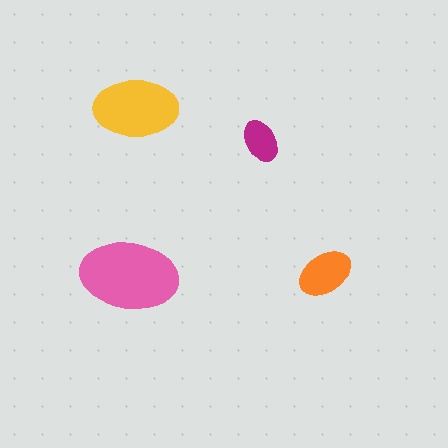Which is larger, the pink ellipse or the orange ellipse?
The pink one.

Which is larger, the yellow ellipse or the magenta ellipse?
The yellow one.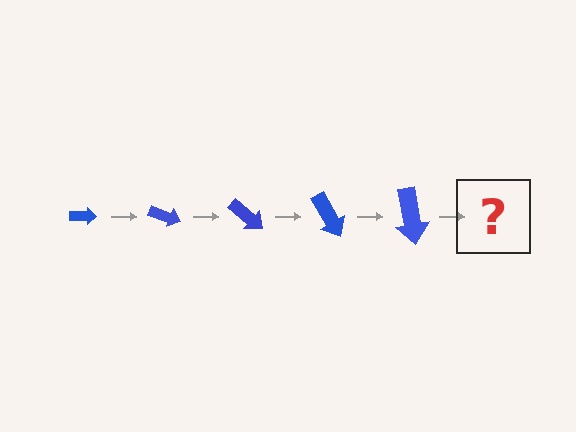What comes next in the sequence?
The next element should be an arrow, larger than the previous one and rotated 100 degrees from the start.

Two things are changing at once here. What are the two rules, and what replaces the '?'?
The two rules are that the arrow grows larger each step and it rotates 20 degrees each step. The '?' should be an arrow, larger than the previous one and rotated 100 degrees from the start.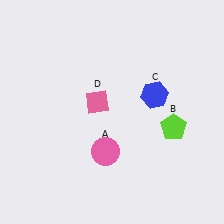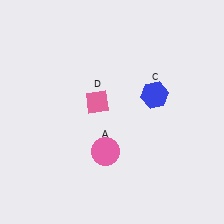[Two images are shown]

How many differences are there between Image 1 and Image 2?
There is 1 difference between the two images.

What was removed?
The lime pentagon (B) was removed in Image 2.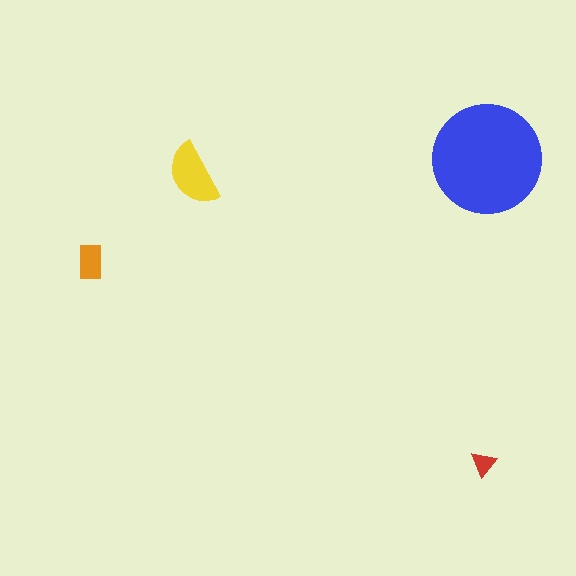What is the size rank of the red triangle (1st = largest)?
4th.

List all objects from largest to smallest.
The blue circle, the yellow semicircle, the orange rectangle, the red triangle.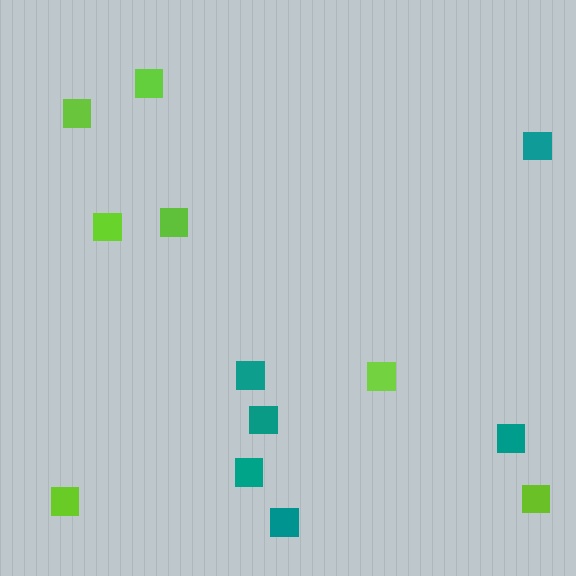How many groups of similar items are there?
There are 2 groups: one group of lime squares (7) and one group of teal squares (6).